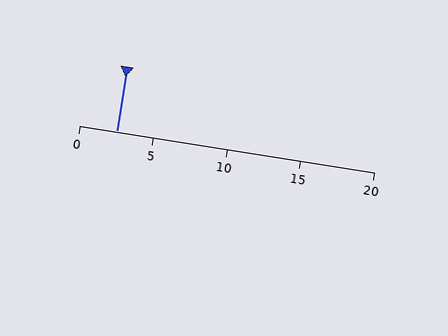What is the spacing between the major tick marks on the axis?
The major ticks are spaced 5 apart.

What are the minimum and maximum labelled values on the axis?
The axis runs from 0 to 20.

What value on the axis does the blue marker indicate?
The marker indicates approximately 2.5.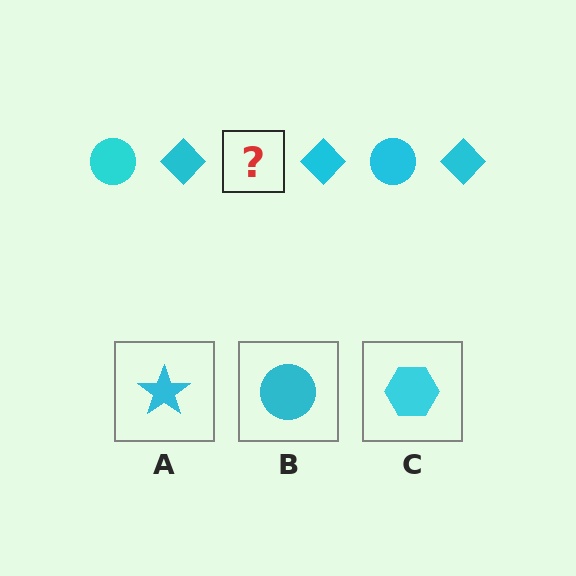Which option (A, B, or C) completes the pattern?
B.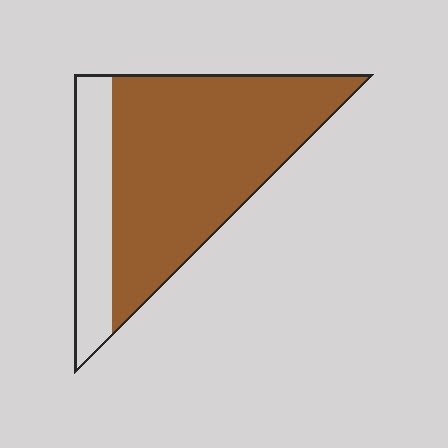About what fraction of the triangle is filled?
About three quarters (3/4).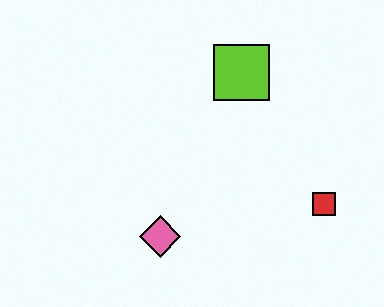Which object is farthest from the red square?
The pink diamond is farthest from the red square.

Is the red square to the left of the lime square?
No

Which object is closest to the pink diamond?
The red square is closest to the pink diamond.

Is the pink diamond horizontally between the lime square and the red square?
No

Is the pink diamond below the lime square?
Yes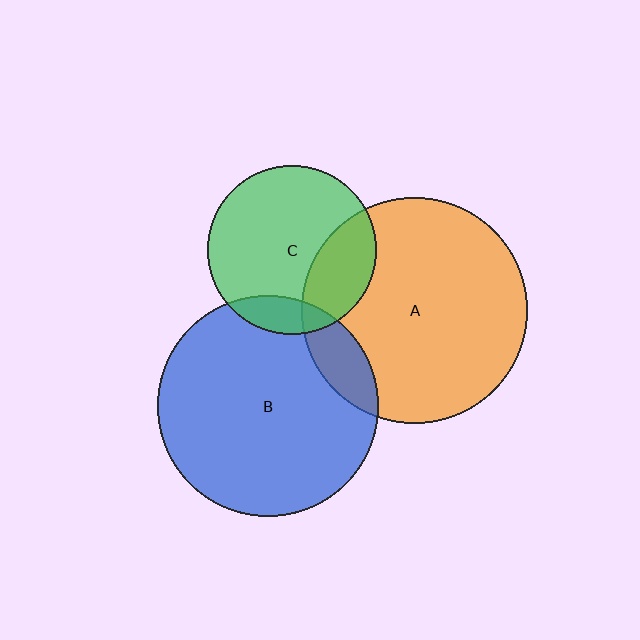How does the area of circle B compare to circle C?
Approximately 1.7 times.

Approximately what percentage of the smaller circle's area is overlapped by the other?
Approximately 15%.